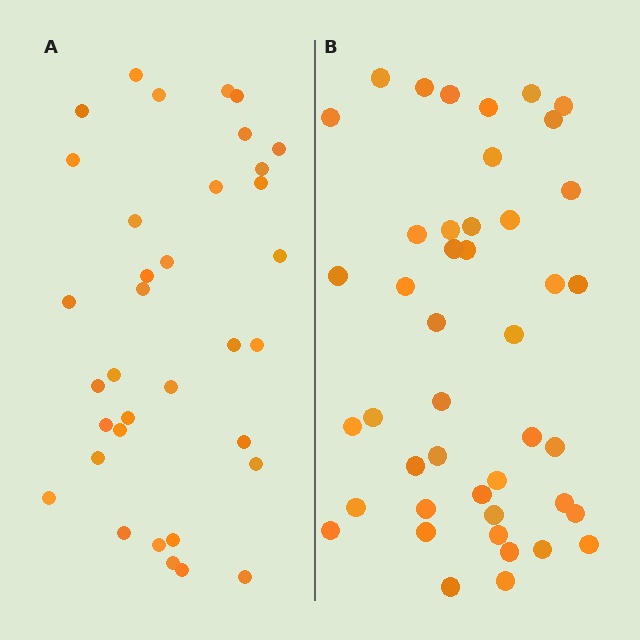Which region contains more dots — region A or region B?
Region B (the right region) has more dots.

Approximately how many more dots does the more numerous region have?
Region B has roughly 8 or so more dots than region A.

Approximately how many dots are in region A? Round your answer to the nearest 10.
About 40 dots. (The exact count is 35, which rounds to 40.)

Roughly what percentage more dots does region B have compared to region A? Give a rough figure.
About 25% more.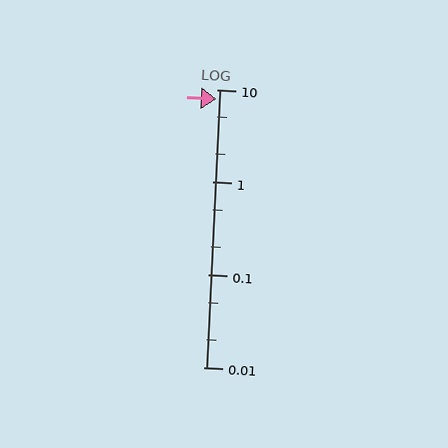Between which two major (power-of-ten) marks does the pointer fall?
The pointer is between 1 and 10.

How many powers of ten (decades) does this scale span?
The scale spans 3 decades, from 0.01 to 10.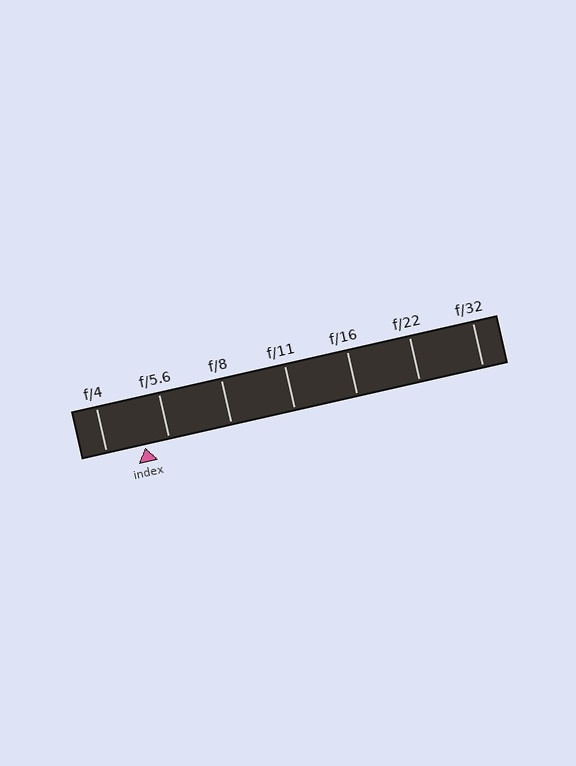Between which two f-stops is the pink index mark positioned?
The index mark is between f/4 and f/5.6.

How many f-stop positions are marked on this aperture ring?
There are 7 f-stop positions marked.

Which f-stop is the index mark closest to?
The index mark is closest to f/5.6.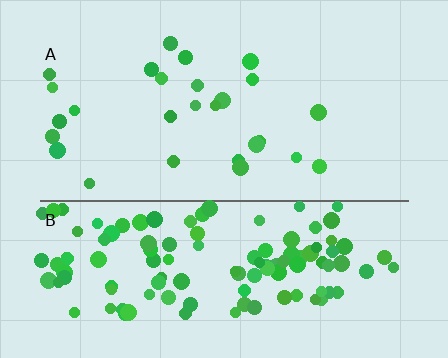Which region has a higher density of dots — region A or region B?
B (the bottom).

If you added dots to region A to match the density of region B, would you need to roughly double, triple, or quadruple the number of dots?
Approximately quadruple.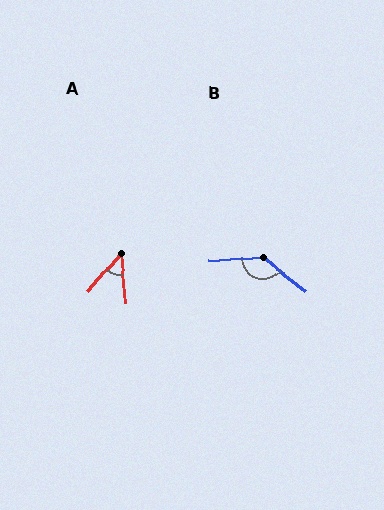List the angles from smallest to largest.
A (46°), B (137°).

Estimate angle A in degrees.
Approximately 46 degrees.